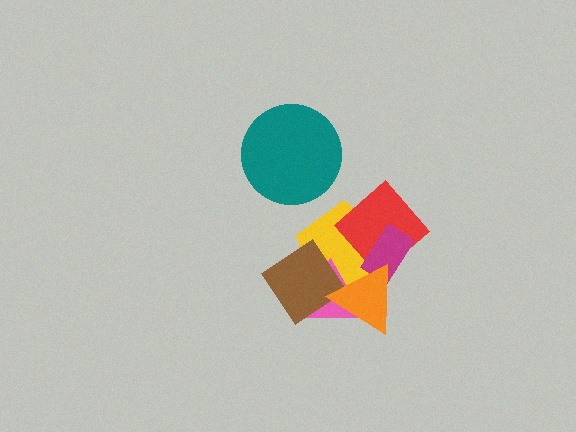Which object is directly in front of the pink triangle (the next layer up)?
The brown diamond is directly in front of the pink triangle.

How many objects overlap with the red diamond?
3 objects overlap with the red diamond.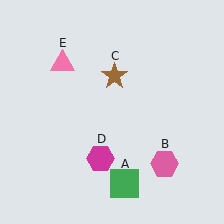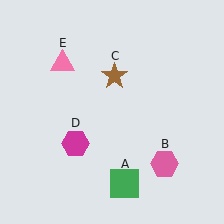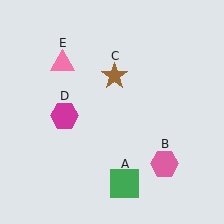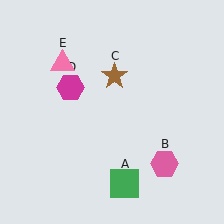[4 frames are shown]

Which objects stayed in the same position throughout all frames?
Green square (object A) and pink hexagon (object B) and brown star (object C) and pink triangle (object E) remained stationary.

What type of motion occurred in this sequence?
The magenta hexagon (object D) rotated clockwise around the center of the scene.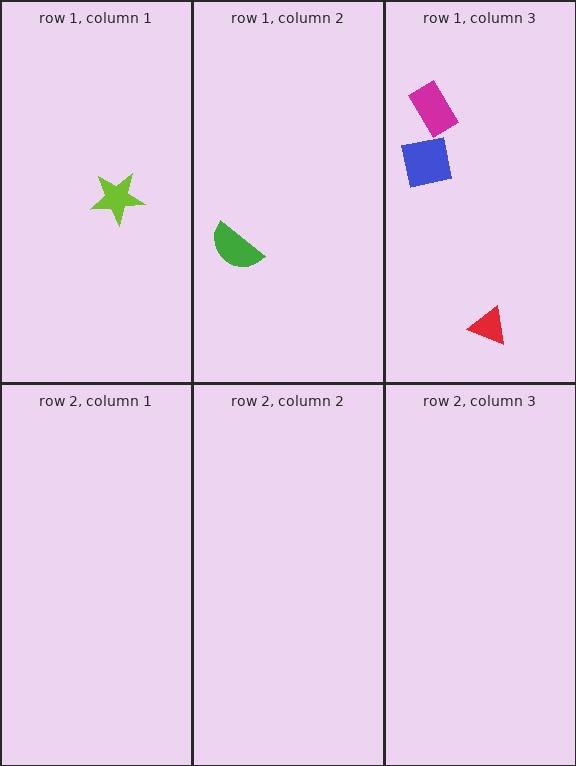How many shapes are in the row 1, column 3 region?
3.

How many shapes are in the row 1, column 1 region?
1.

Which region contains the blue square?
The row 1, column 3 region.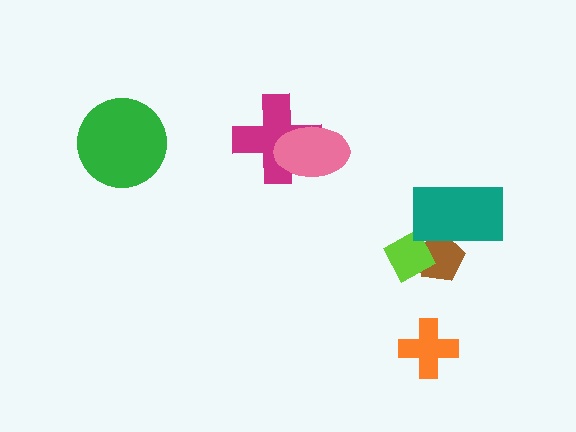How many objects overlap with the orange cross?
0 objects overlap with the orange cross.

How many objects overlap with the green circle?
0 objects overlap with the green circle.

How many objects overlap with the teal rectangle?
2 objects overlap with the teal rectangle.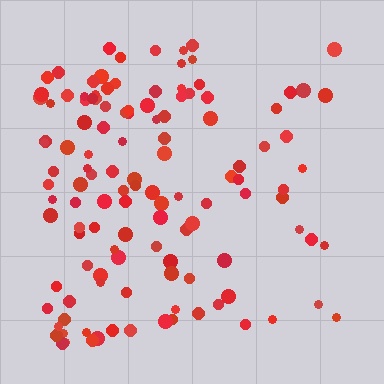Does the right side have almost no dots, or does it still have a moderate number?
Still a moderate number, just noticeably fewer than the left.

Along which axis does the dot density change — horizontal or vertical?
Horizontal.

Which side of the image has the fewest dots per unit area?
The right.